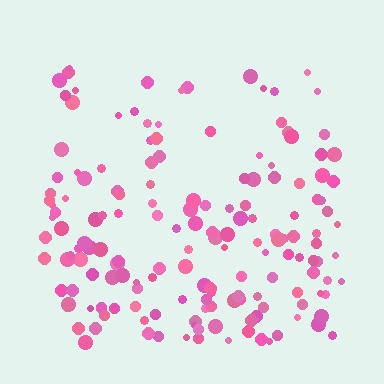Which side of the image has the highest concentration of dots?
The bottom.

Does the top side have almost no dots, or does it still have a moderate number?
Still a moderate number, just noticeably fewer than the bottom.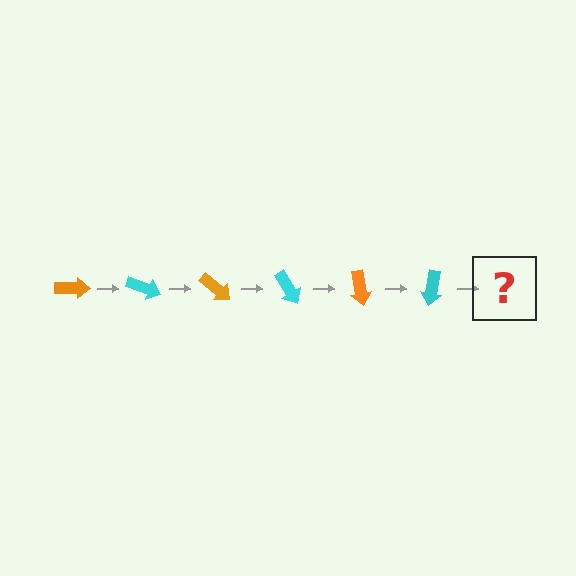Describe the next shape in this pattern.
It should be an orange arrow, rotated 120 degrees from the start.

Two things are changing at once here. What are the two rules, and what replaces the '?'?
The two rules are that it rotates 20 degrees each step and the color cycles through orange and cyan. The '?' should be an orange arrow, rotated 120 degrees from the start.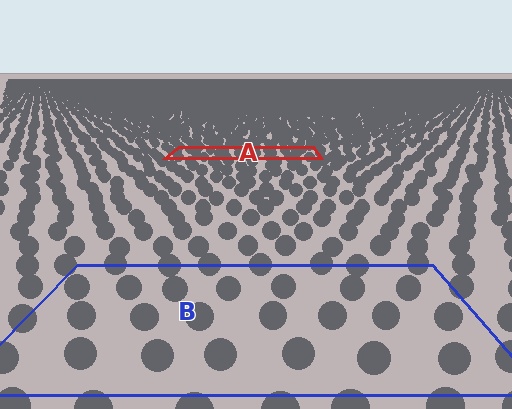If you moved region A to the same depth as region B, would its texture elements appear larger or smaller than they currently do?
They would appear larger. At a closer depth, the same texture elements are projected at a bigger on-screen size.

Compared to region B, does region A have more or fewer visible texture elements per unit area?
Region A has more texture elements per unit area — they are packed more densely because it is farther away.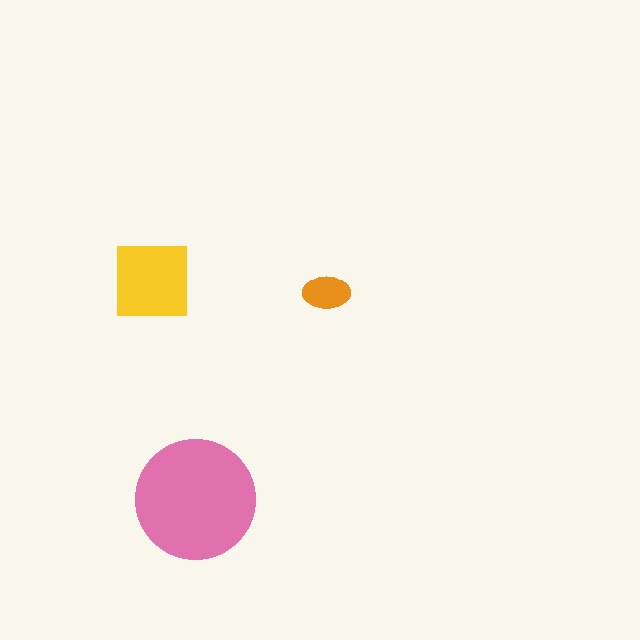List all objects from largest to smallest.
The pink circle, the yellow square, the orange ellipse.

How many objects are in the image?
There are 3 objects in the image.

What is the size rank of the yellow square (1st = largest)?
2nd.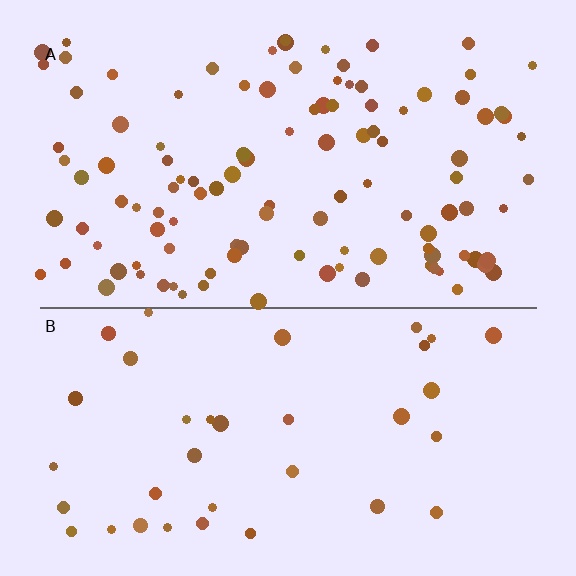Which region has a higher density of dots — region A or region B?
A (the top).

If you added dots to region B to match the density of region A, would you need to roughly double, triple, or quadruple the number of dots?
Approximately triple.